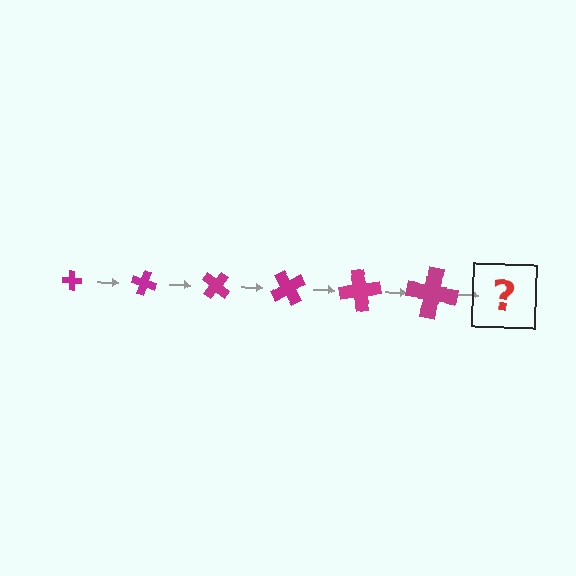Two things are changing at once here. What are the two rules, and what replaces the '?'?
The two rules are that the cross grows larger each step and it rotates 20 degrees each step. The '?' should be a cross, larger than the previous one and rotated 120 degrees from the start.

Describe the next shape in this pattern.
It should be a cross, larger than the previous one and rotated 120 degrees from the start.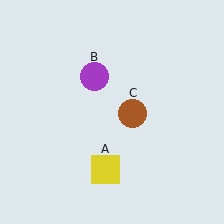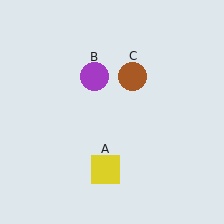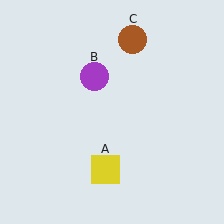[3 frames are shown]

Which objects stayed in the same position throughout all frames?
Yellow square (object A) and purple circle (object B) remained stationary.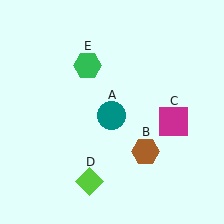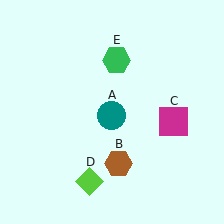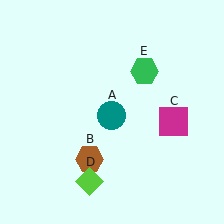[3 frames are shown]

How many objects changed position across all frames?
2 objects changed position: brown hexagon (object B), green hexagon (object E).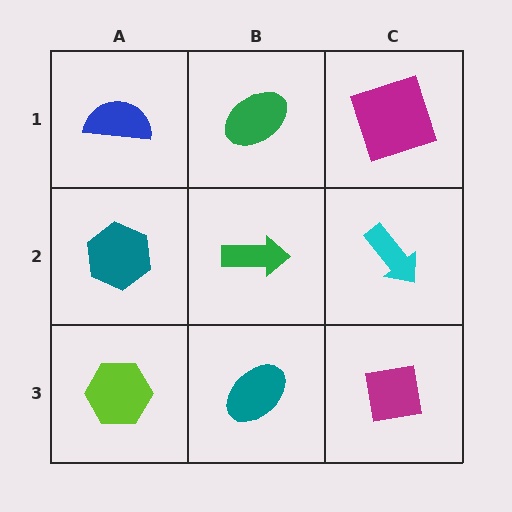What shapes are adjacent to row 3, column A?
A teal hexagon (row 2, column A), a teal ellipse (row 3, column B).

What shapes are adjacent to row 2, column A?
A blue semicircle (row 1, column A), a lime hexagon (row 3, column A), a green arrow (row 2, column B).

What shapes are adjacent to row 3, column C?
A cyan arrow (row 2, column C), a teal ellipse (row 3, column B).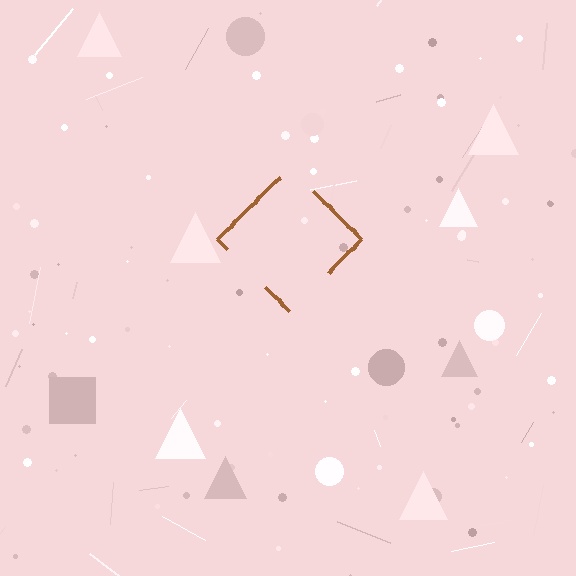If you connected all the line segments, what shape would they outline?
They would outline a diamond.